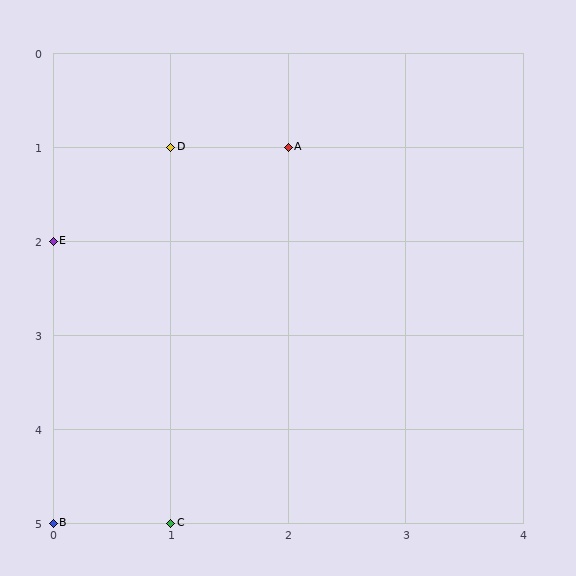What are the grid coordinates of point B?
Point B is at grid coordinates (0, 5).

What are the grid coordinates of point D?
Point D is at grid coordinates (1, 1).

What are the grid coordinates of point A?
Point A is at grid coordinates (2, 1).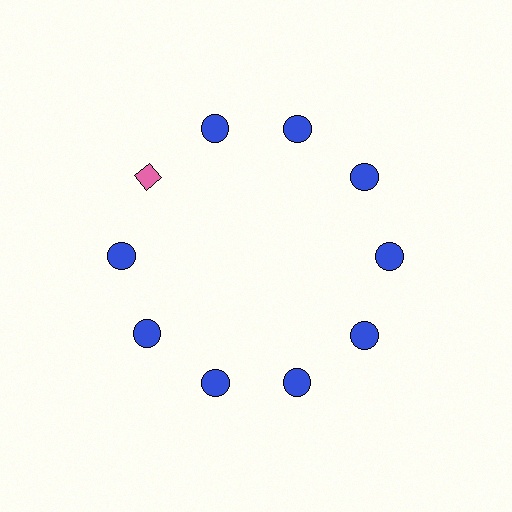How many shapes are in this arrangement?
There are 10 shapes arranged in a ring pattern.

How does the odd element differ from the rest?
It differs in both color (pink instead of blue) and shape (diamond instead of circle).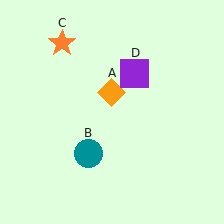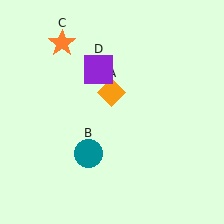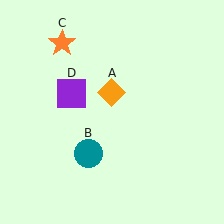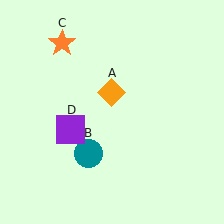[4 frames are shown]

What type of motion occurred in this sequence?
The purple square (object D) rotated counterclockwise around the center of the scene.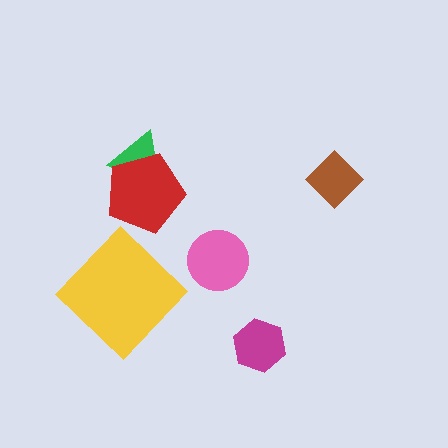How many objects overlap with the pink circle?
0 objects overlap with the pink circle.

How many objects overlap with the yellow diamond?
0 objects overlap with the yellow diamond.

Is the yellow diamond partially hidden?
No, no other shape covers it.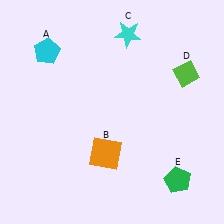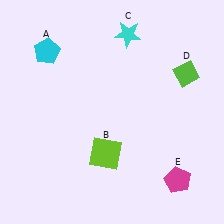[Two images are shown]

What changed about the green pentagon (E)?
In Image 1, E is green. In Image 2, it changed to magenta.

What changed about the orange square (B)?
In Image 1, B is orange. In Image 2, it changed to lime.